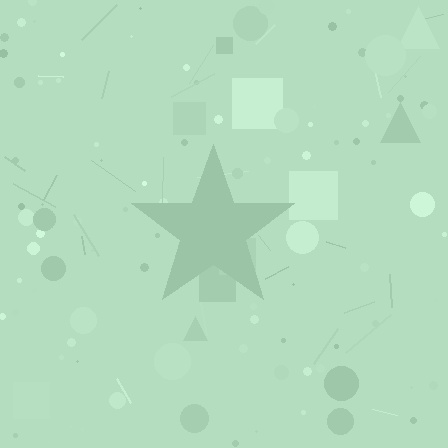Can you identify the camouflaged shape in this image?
The camouflaged shape is a star.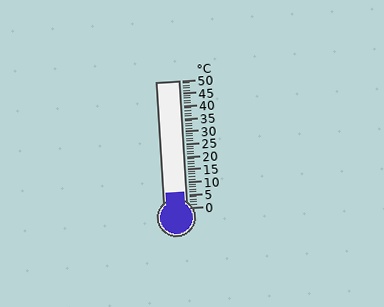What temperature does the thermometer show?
The thermometer shows approximately 6°C.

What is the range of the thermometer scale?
The thermometer scale ranges from 0°C to 50°C.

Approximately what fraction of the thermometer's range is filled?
The thermometer is filled to approximately 10% of its range.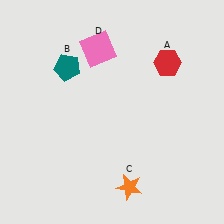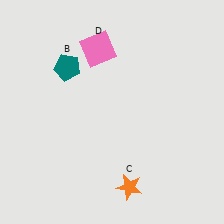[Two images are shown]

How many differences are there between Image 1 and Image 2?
There is 1 difference between the two images.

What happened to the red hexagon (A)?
The red hexagon (A) was removed in Image 2. It was in the top-right area of Image 1.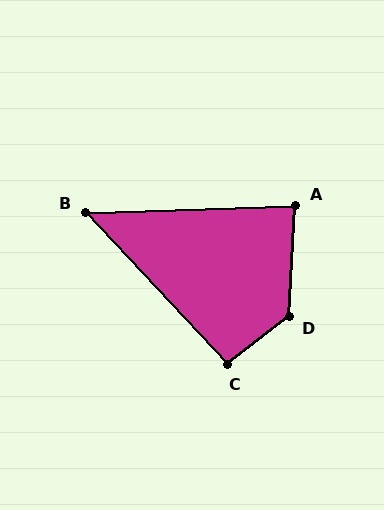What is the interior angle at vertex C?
Approximately 95 degrees (obtuse).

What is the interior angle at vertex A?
Approximately 85 degrees (acute).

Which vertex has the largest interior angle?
D, at approximately 131 degrees.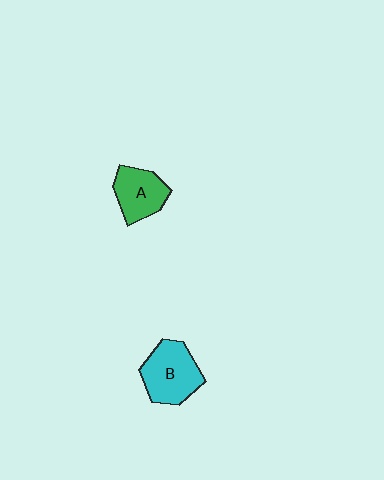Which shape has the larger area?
Shape B (cyan).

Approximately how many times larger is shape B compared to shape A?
Approximately 1.3 times.